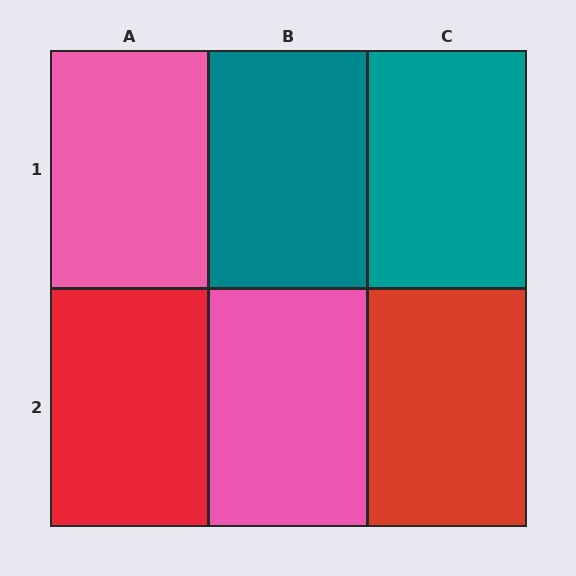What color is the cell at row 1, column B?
Teal.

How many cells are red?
2 cells are red.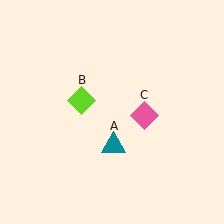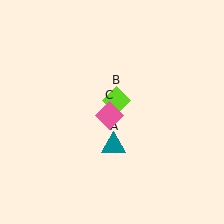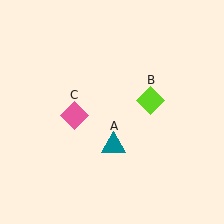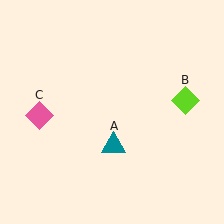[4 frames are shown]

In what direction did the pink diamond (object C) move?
The pink diamond (object C) moved left.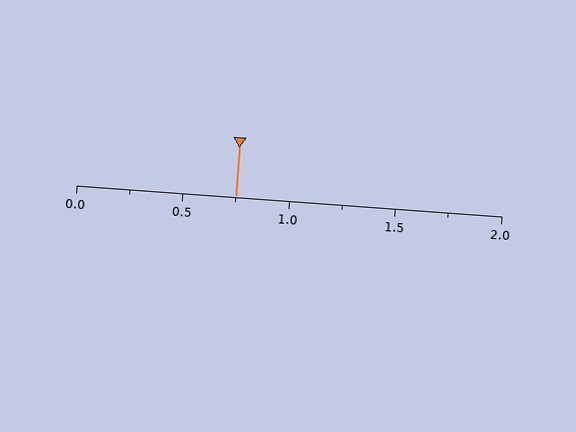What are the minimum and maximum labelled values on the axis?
The axis runs from 0.0 to 2.0.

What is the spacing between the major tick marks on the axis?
The major ticks are spaced 0.5 apart.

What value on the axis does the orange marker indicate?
The marker indicates approximately 0.75.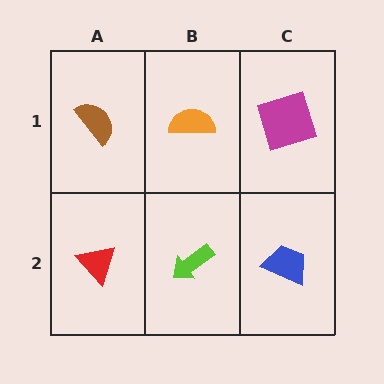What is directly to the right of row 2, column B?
A blue trapezoid.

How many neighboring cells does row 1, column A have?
2.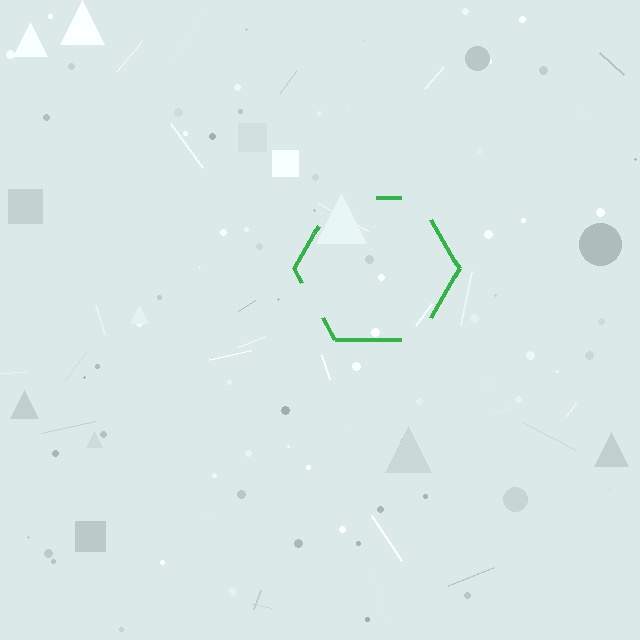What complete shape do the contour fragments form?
The contour fragments form a hexagon.